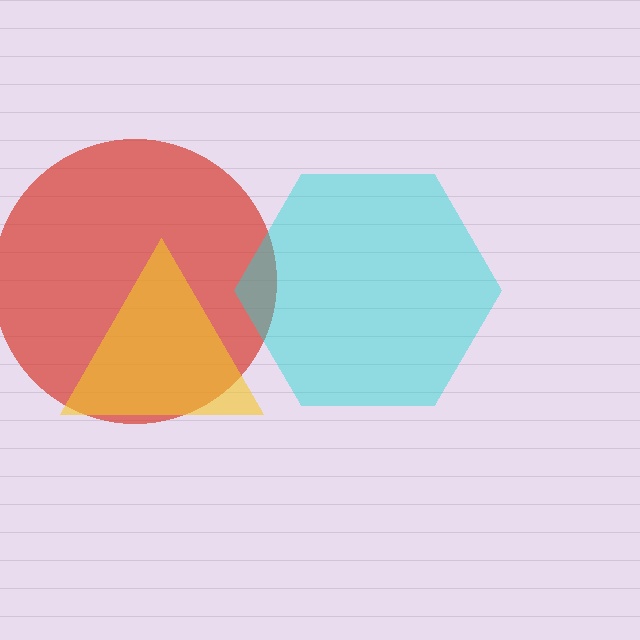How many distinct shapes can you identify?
There are 3 distinct shapes: a red circle, a cyan hexagon, a yellow triangle.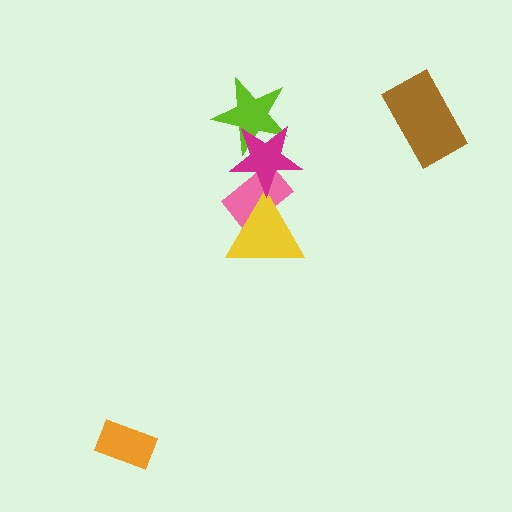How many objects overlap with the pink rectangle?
2 objects overlap with the pink rectangle.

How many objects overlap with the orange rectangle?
0 objects overlap with the orange rectangle.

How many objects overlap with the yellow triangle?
1 object overlaps with the yellow triangle.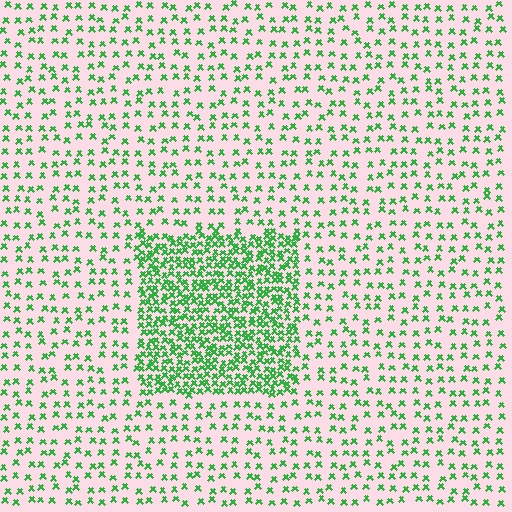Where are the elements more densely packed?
The elements are more densely packed inside the rectangle boundary.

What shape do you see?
I see a rectangle.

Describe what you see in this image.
The image contains small green elements arranged at two different densities. A rectangle-shaped region is visible where the elements are more densely packed than the surrounding area.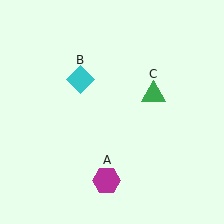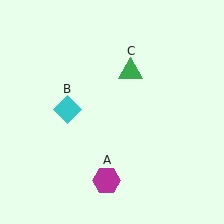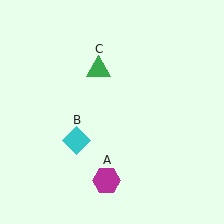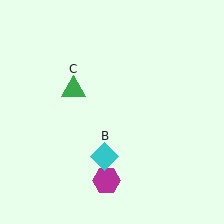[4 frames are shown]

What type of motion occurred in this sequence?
The cyan diamond (object B), green triangle (object C) rotated counterclockwise around the center of the scene.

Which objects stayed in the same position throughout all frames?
Magenta hexagon (object A) remained stationary.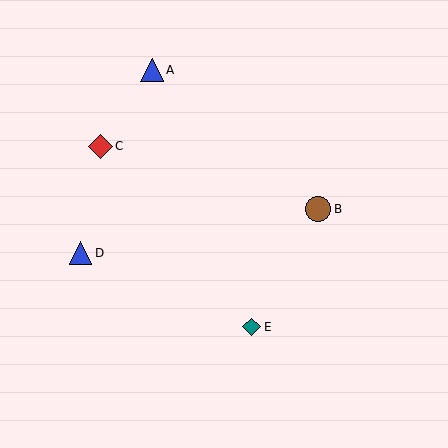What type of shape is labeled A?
Shape A is a blue triangle.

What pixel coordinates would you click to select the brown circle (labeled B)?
Click at (318, 209) to select the brown circle B.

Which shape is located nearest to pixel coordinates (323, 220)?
The brown circle (labeled B) at (318, 209) is nearest to that location.